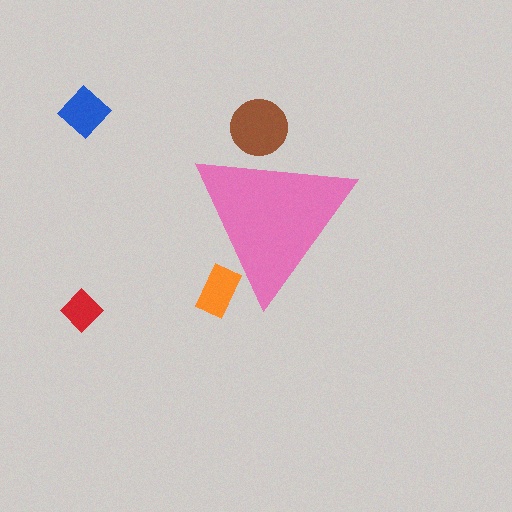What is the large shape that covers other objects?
A pink triangle.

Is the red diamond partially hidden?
No, the red diamond is fully visible.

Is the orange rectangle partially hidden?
Yes, the orange rectangle is partially hidden behind the pink triangle.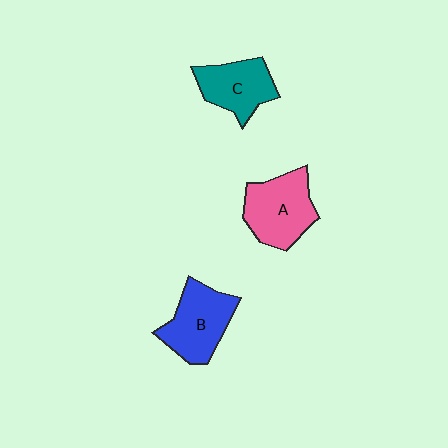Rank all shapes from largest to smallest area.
From largest to smallest: A (pink), B (blue), C (teal).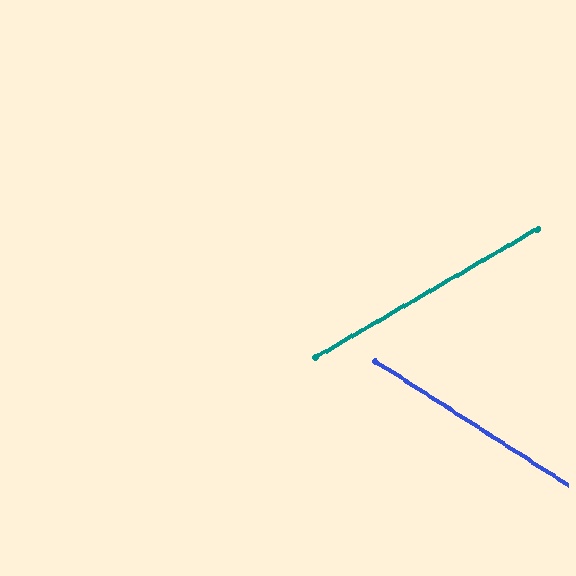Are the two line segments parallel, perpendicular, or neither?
Neither parallel nor perpendicular — they differ by about 63°.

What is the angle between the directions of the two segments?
Approximately 63 degrees.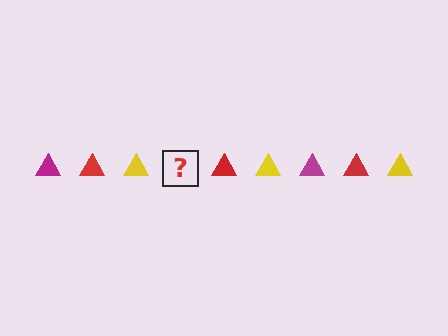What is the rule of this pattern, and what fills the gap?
The rule is that the pattern cycles through magenta, red, yellow triangles. The gap should be filled with a magenta triangle.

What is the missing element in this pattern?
The missing element is a magenta triangle.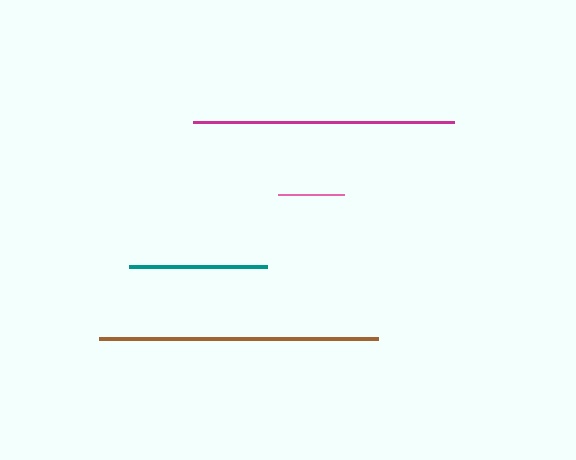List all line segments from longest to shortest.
From longest to shortest: brown, magenta, teal, pink.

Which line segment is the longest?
The brown line is the longest at approximately 279 pixels.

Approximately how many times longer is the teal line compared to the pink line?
The teal line is approximately 2.1 times the length of the pink line.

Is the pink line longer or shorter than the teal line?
The teal line is longer than the pink line.